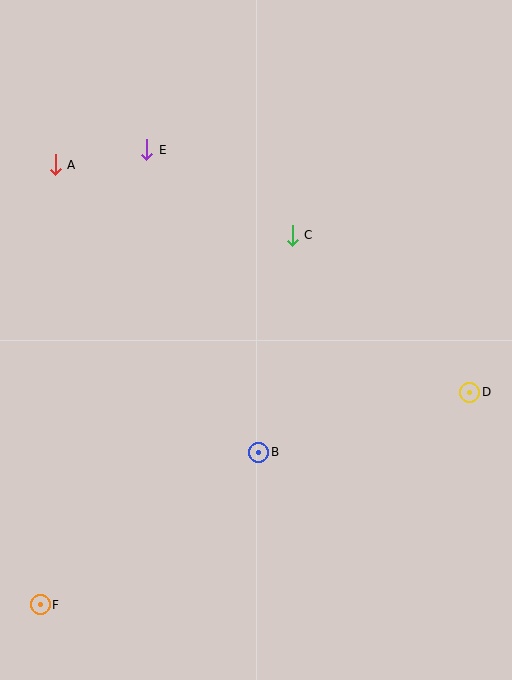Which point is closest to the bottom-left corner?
Point F is closest to the bottom-left corner.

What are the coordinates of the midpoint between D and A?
The midpoint between D and A is at (262, 279).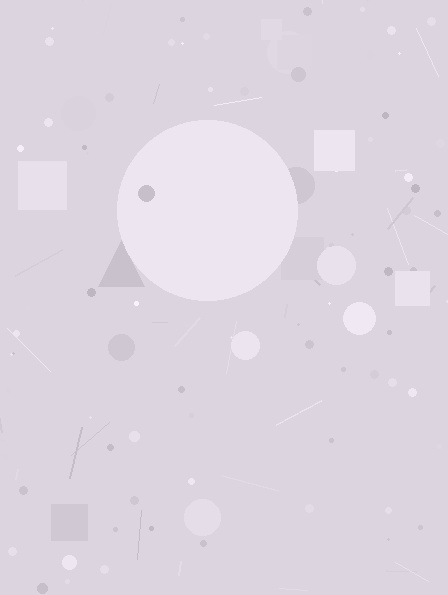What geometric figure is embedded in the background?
A circle is embedded in the background.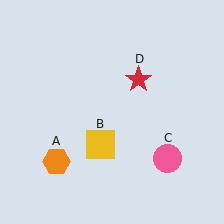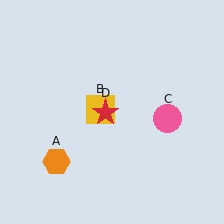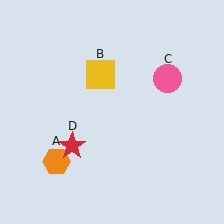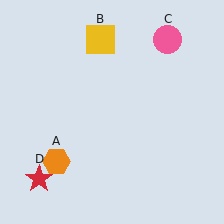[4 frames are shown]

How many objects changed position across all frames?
3 objects changed position: yellow square (object B), pink circle (object C), red star (object D).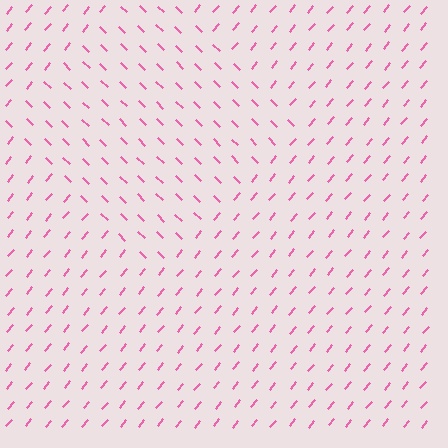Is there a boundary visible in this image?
Yes, there is a texture boundary formed by a change in line orientation.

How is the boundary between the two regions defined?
The boundary is defined purely by a change in line orientation (approximately 85 degrees difference). All lines are the same color and thickness.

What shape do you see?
I see a diamond.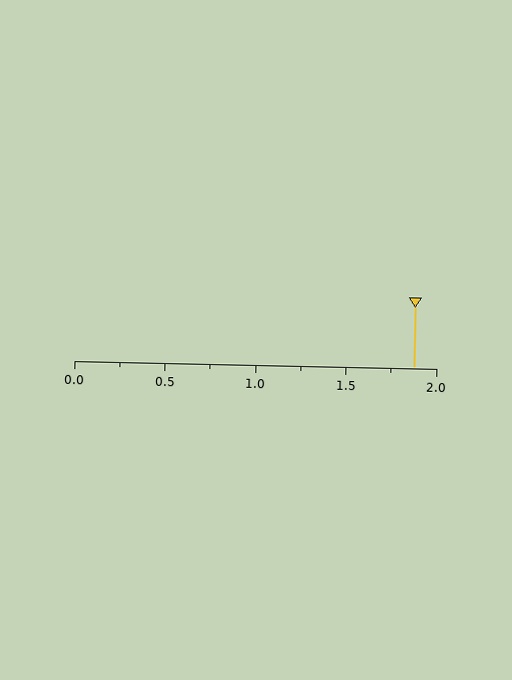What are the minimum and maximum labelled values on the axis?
The axis runs from 0.0 to 2.0.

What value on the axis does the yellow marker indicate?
The marker indicates approximately 1.88.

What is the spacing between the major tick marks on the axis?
The major ticks are spaced 0.5 apart.